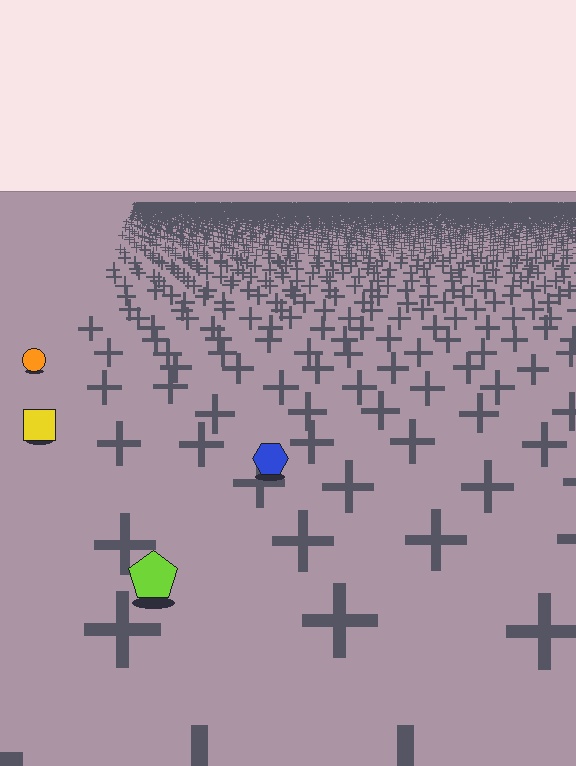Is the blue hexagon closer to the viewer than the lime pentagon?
No. The lime pentagon is closer — you can tell from the texture gradient: the ground texture is coarser near it.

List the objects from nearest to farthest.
From nearest to farthest: the lime pentagon, the blue hexagon, the yellow square, the orange circle.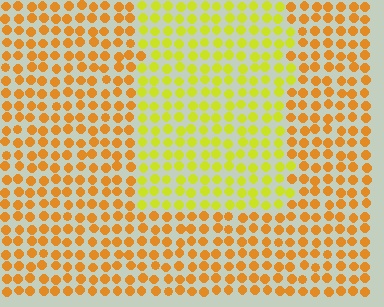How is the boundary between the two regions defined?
The boundary is defined purely by a slight shift in hue (about 36 degrees). Spacing, size, and orientation are identical on both sides.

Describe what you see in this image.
The image is filled with small orange elements in a uniform arrangement. A rectangle-shaped region is visible where the elements are tinted to a slightly different hue, forming a subtle color boundary.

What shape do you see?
I see a rectangle.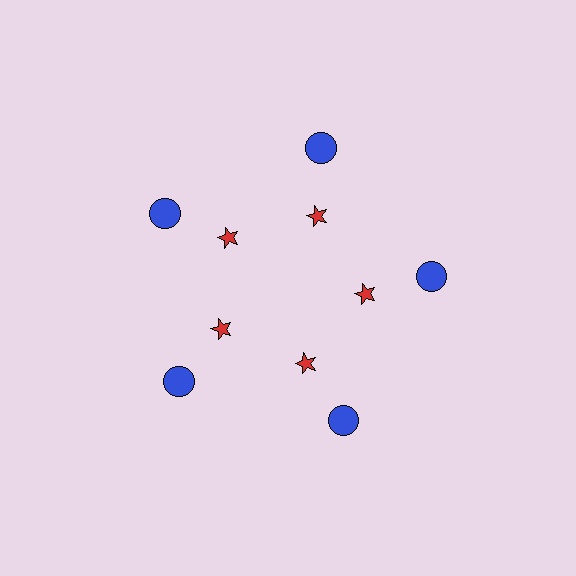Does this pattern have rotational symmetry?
Yes, this pattern has 5-fold rotational symmetry. It looks the same after rotating 72 degrees around the center.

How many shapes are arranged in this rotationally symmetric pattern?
There are 10 shapes, arranged in 5 groups of 2.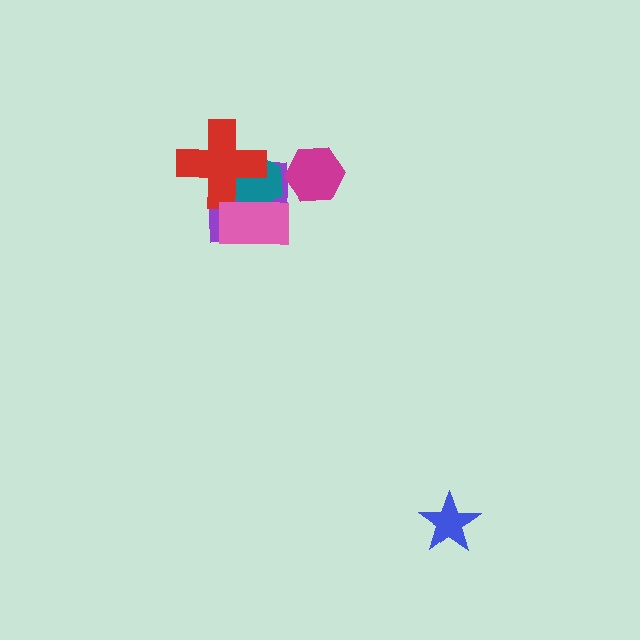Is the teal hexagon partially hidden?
Yes, it is partially covered by another shape.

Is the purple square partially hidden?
Yes, it is partially covered by another shape.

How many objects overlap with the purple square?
3 objects overlap with the purple square.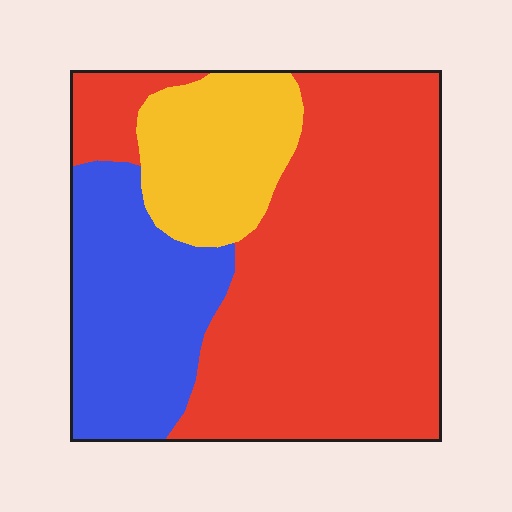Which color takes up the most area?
Red, at roughly 60%.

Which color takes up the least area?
Yellow, at roughly 15%.